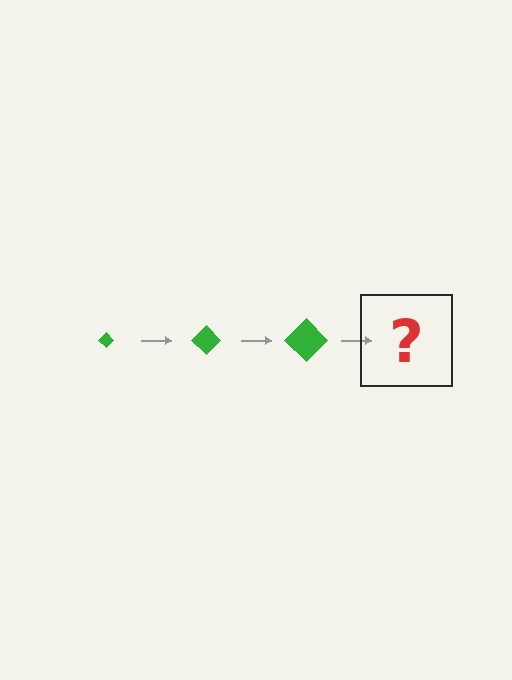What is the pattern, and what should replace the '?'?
The pattern is that the diamond gets progressively larger each step. The '?' should be a green diamond, larger than the previous one.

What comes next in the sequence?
The next element should be a green diamond, larger than the previous one.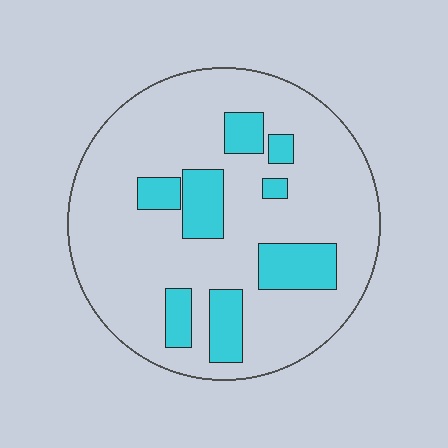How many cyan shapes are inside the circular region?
8.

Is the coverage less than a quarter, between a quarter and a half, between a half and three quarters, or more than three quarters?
Less than a quarter.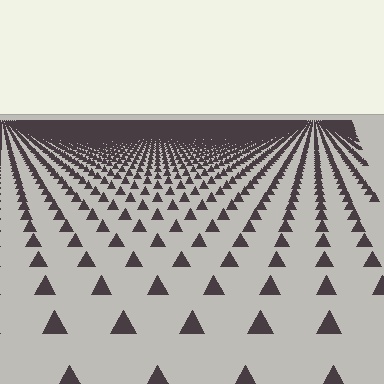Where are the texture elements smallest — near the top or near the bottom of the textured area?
Near the top.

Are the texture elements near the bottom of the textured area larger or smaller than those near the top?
Larger. Near the bottom, elements are closer to the viewer and appear at a bigger on-screen size.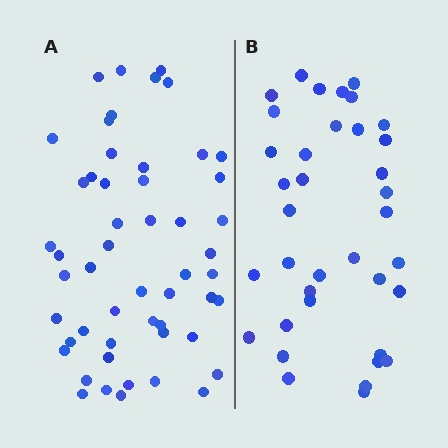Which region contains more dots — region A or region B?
Region A (the left region) has more dots.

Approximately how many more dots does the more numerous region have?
Region A has approximately 15 more dots than region B.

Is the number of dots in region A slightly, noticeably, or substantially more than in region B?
Region A has noticeably more, but not dramatically so. The ratio is roughly 1.4 to 1.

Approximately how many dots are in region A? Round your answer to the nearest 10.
About 50 dots. (The exact count is 52, which rounds to 50.)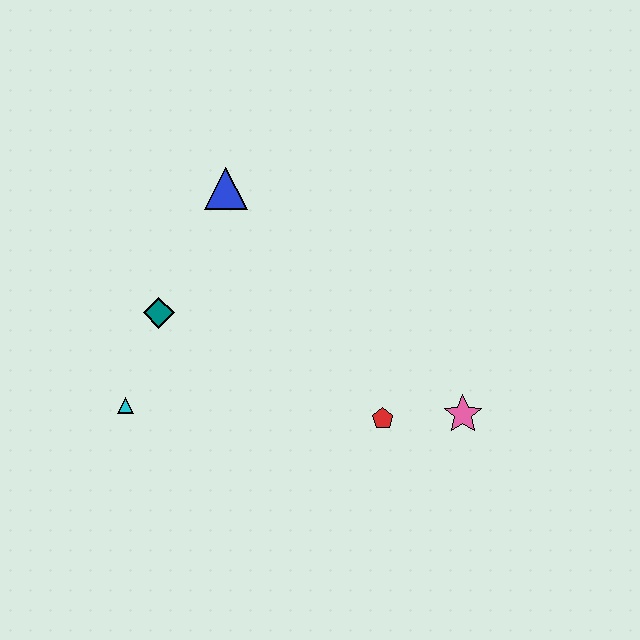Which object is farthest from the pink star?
The cyan triangle is farthest from the pink star.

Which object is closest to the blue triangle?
The teal diamond is closest to the blue triangle.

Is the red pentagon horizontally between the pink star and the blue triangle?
Yes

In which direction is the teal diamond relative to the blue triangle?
The teal diamond is below the blue triangle.